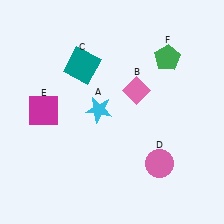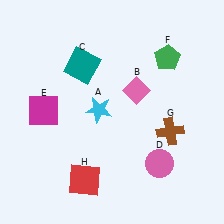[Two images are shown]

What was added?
A brown cross (G), a red square (H) were added in Image 2.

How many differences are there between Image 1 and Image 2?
There are 2 differences between the two images.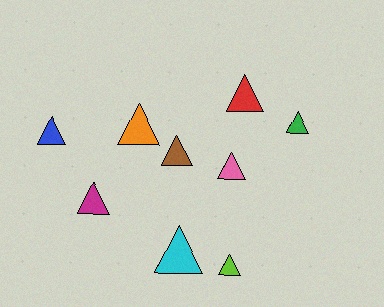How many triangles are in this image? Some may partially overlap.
There are 9 triangles.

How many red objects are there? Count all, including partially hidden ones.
There is 1 red object.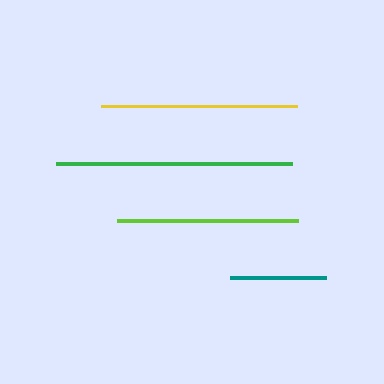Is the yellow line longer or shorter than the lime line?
The yellow line is longer than the lime line.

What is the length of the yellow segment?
The yellow segment is approximately 196 pixels long.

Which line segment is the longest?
The green line is the longest at approximately 237 pixels.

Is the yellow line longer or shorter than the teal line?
The yellow line is longer than the teal line.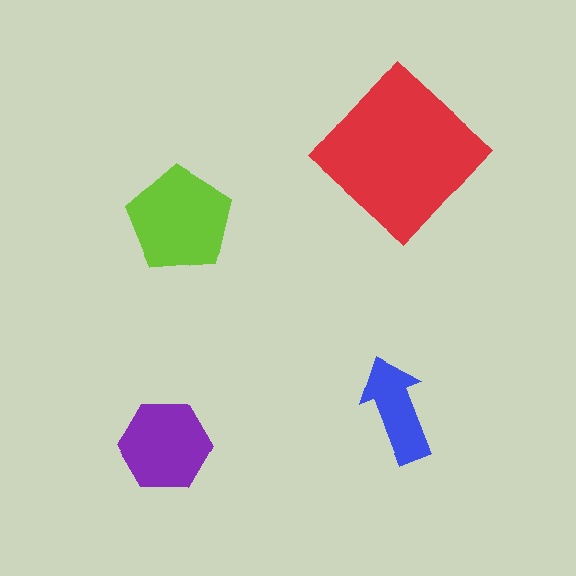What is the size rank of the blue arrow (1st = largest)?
4th.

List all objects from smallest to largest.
The blue arrow, the purple hexagon, the lime pentagon, the red diamond.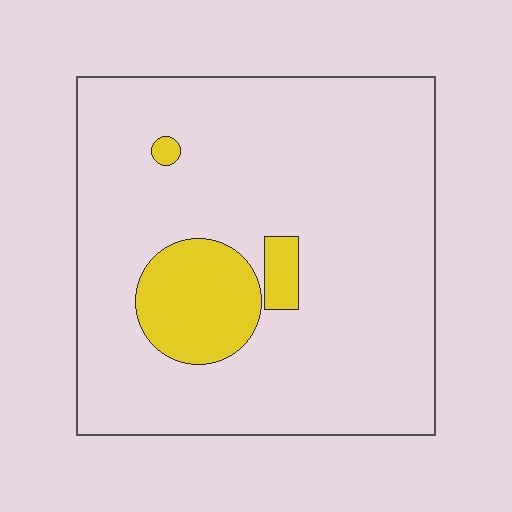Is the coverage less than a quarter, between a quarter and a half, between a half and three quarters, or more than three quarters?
Less than a quarter.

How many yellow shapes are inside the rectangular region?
3.